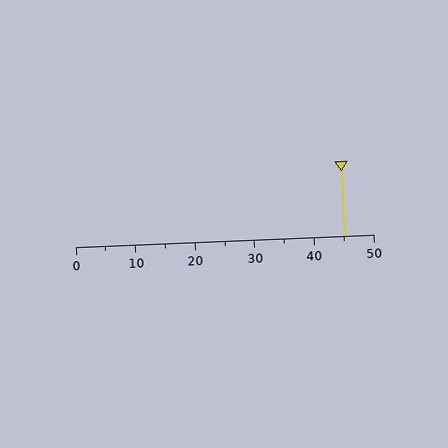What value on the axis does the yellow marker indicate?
The marker indicates approximately 45.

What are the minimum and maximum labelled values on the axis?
The axis runs from 0 to 50.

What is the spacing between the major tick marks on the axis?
The major ticks are spaced 10 apart.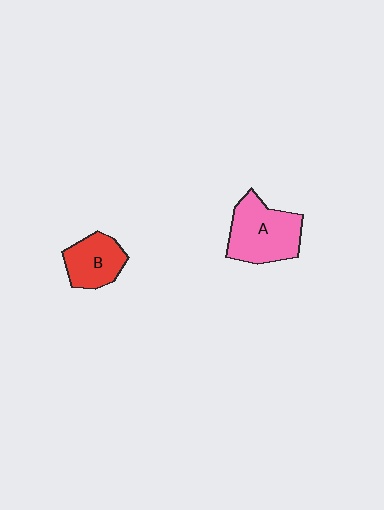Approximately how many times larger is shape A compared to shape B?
Approximately 1.5 times.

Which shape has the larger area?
Shape A (pink).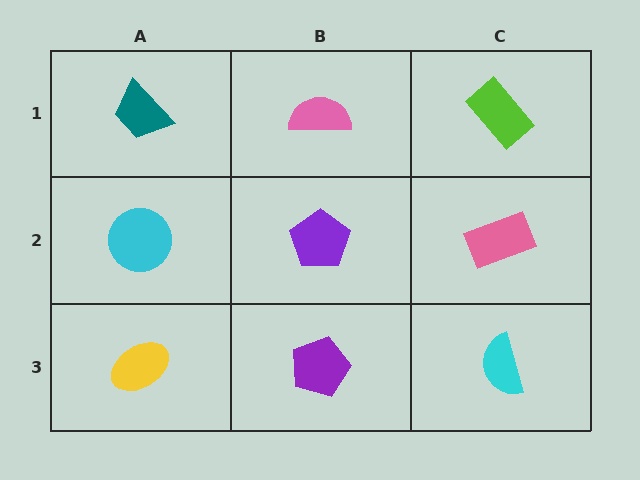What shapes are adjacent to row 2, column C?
A lime rectangle (row 1, column C), a cyan semicircle (row 3, column C), a purple pentagon (row 2, column B).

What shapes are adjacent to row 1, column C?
A pink rectangle (row 2, column C), a pink semicircle (row 1, column B).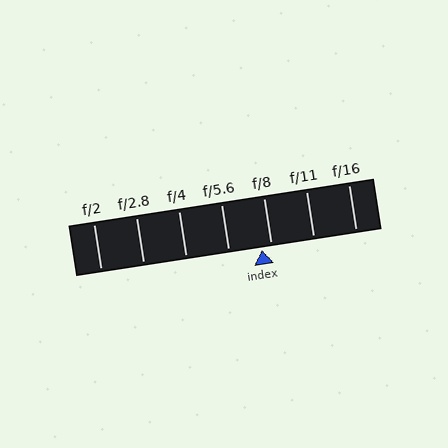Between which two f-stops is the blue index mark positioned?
The index mark is between f/5.6 and f/8.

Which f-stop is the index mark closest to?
The index mark is closest to f/8.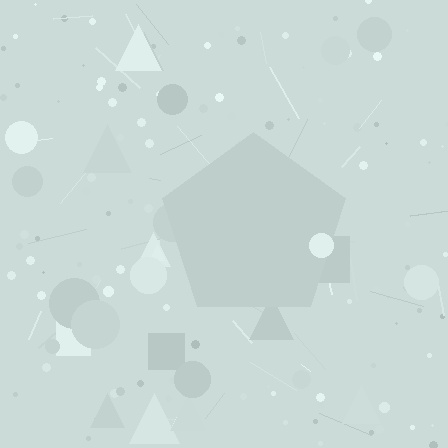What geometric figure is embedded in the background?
A pentagon is embedded in the background.